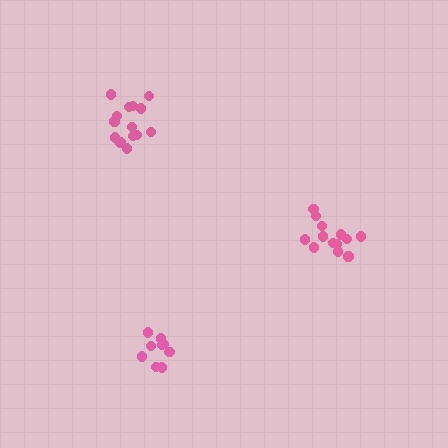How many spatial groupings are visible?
There are 3 spatial groupings.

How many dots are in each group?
Group 1: 13 dots, Group 2: 9 dots, Group 3: 14 dots (36 total).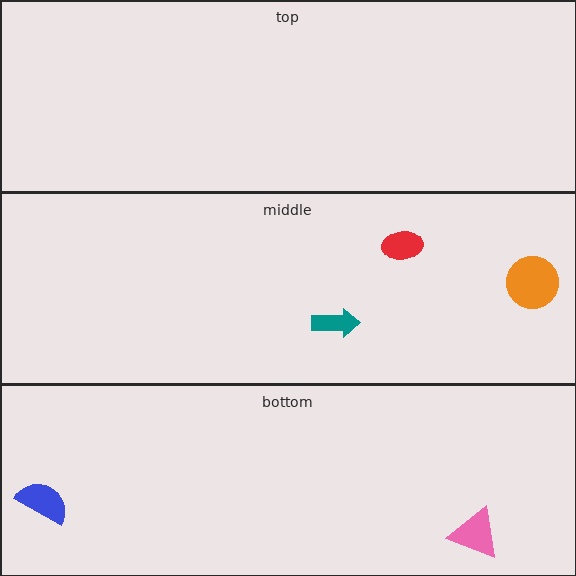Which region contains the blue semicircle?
The bottom region.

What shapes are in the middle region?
The red ellipse, the orange circle, the teal arrow.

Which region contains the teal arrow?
The middle region.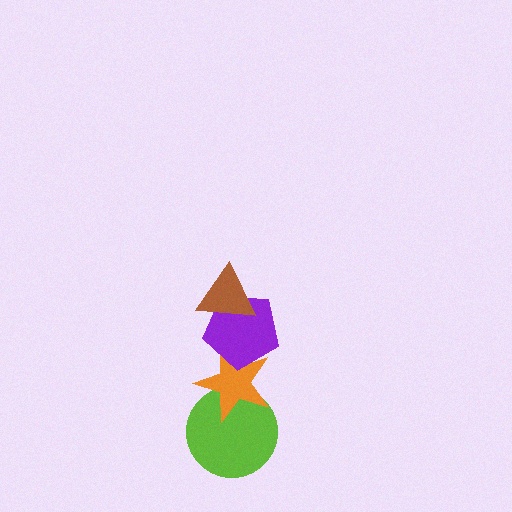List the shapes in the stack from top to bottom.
From top to bottom: the brown triangle, the purple pentagon, the orange star, the lime circle.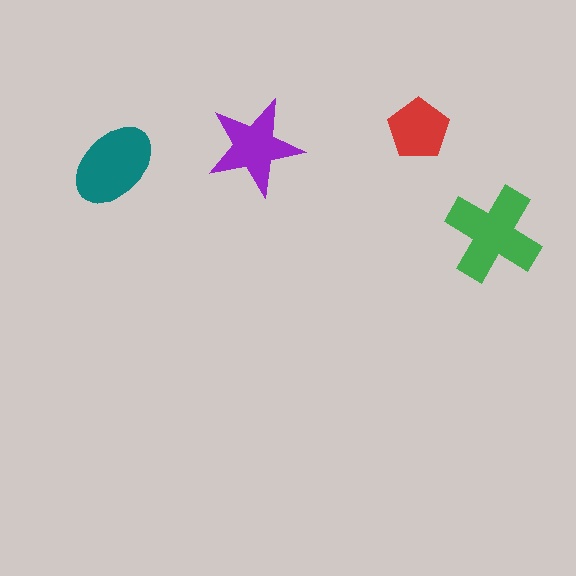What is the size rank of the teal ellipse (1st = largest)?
2nd.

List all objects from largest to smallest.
The green cross, the teal ellipse, the purple star, the red pentagon.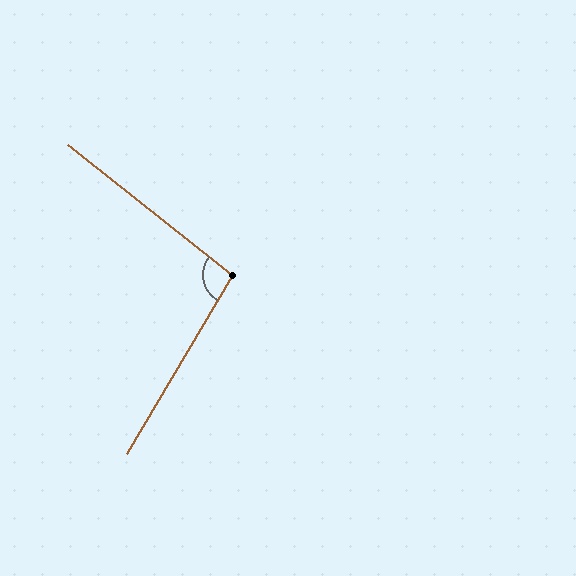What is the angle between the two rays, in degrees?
Approximately 98 degrees.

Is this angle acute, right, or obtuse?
It is obtuse.